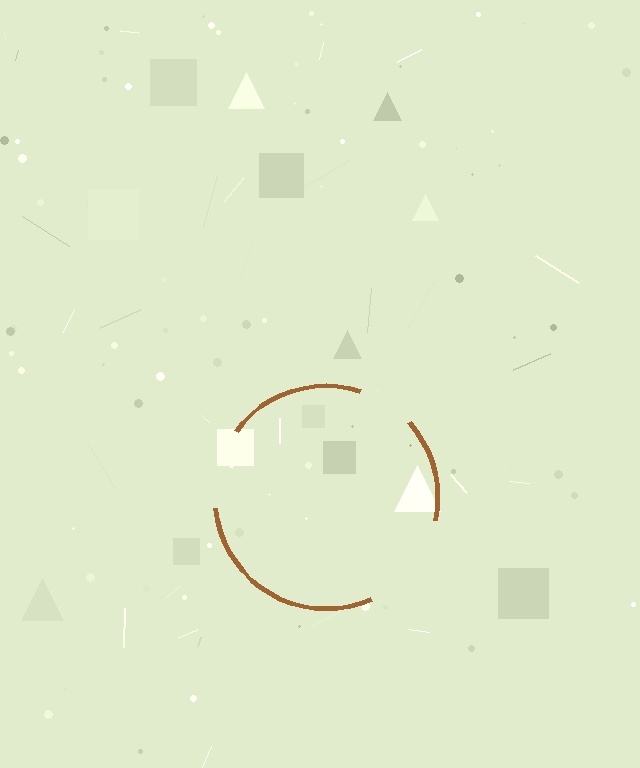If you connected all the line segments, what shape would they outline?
They would outline a circle.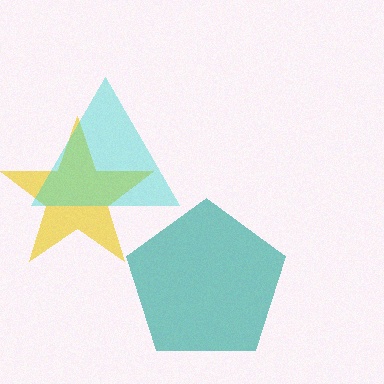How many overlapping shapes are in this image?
There are 3 overlapping shapes in the image.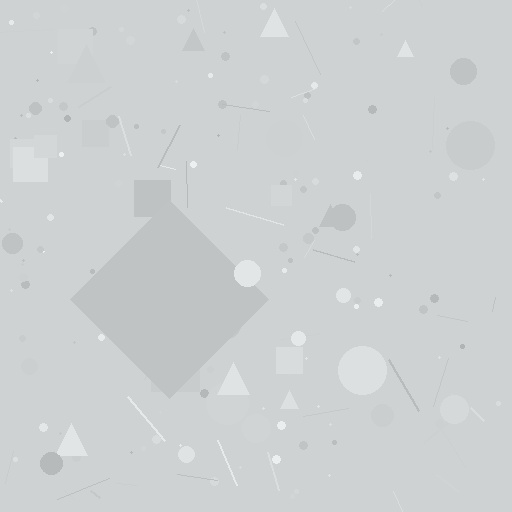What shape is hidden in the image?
A diamond is hidden in the image.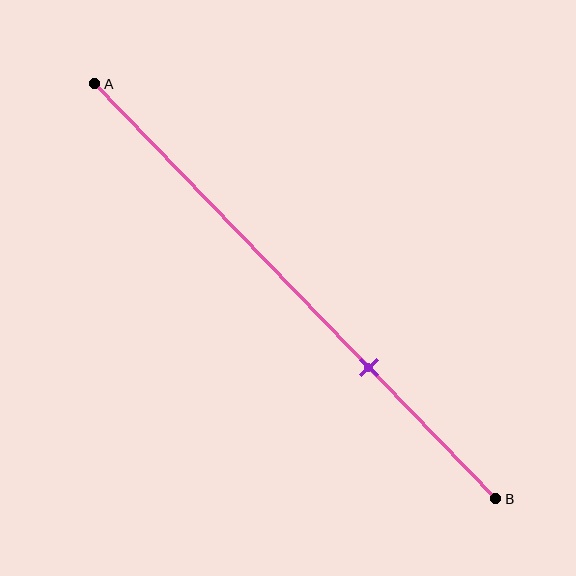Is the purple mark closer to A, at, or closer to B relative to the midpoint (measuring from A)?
The purple mark is closer to point B than the midpoint of segment AB.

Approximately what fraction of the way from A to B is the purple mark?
The purple mark is approximately 70% of the way from A to B.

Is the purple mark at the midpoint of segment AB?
No, the mark is at about 70% from A, not at the 50% midpoint.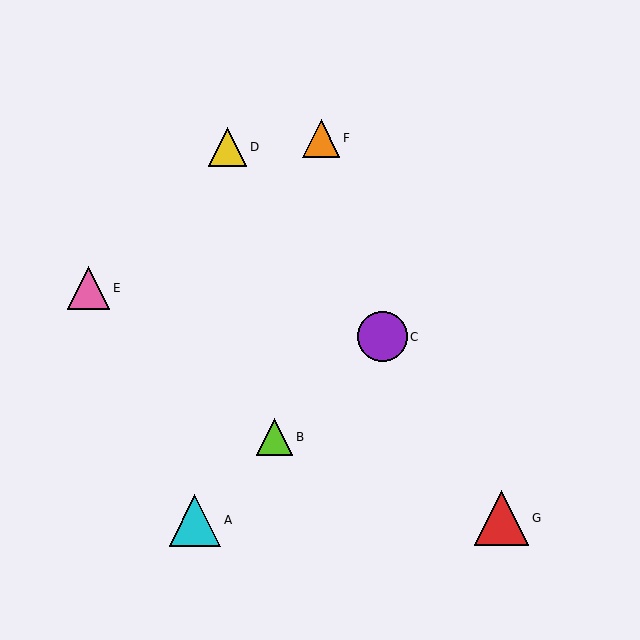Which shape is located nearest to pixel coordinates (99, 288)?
The pink triangle (labeled E) at (89, 288) is nearest to that location.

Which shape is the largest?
The red triangle (labeled G) is the largest.